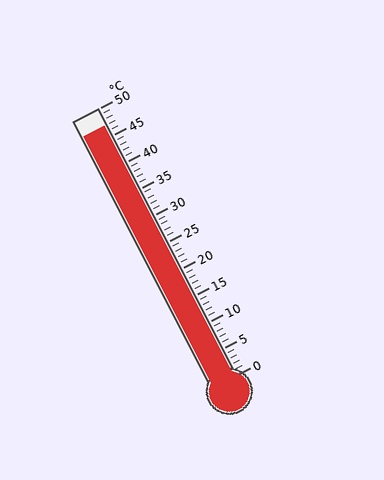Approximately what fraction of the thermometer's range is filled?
The thermometer is filled to approximately 95% of its range.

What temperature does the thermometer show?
The thermometer shows approximately 47°C.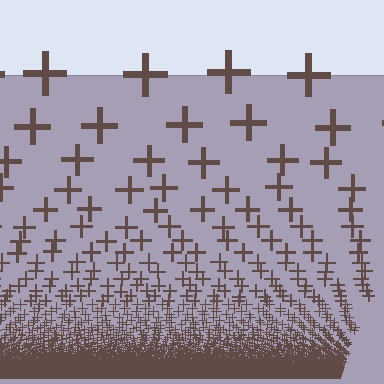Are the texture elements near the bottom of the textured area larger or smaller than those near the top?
Smaller. The gradient is inverted — elements near the bottom are smaller and denser.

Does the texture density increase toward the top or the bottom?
Density increases toward the bottom.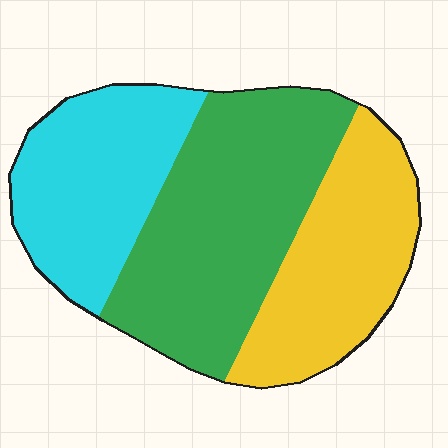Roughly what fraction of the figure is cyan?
Cyan covers roughly 30% of the figure.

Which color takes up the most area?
Green, at roughly 40%.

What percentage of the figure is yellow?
Yellow covers about 30% of the figure.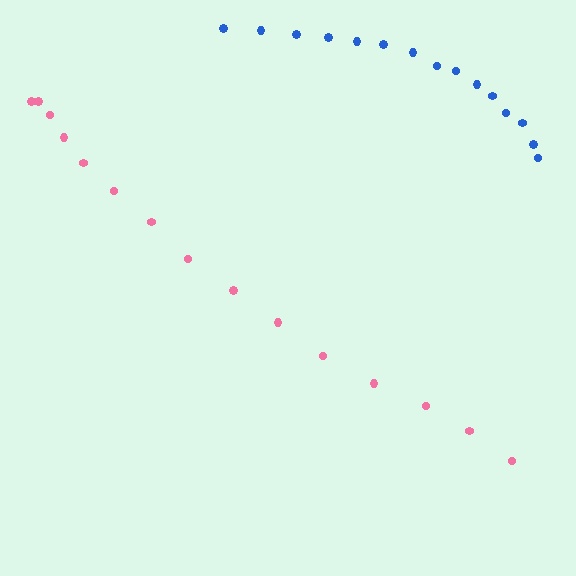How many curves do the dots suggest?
There are 2 distinct paths.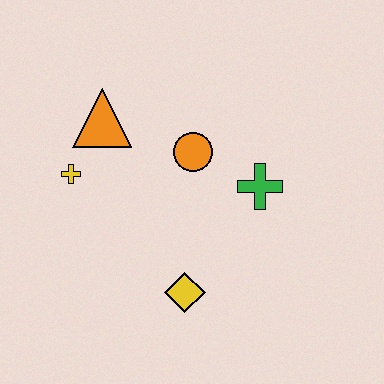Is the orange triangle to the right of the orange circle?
No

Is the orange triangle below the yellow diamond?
No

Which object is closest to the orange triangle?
The yellow cross is closest to the orange triangle.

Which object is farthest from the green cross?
The yellow cross is farthest from the green cross.